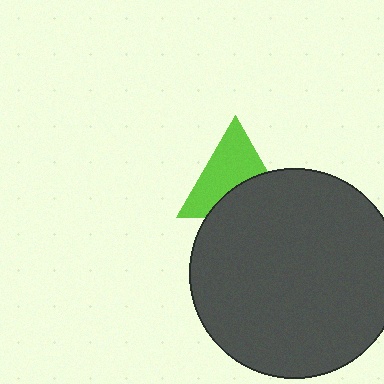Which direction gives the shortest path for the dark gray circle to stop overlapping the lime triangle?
Moving down gives the shortest separation.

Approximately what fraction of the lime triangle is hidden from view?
Roughly 40% of the lime triangle is hidden behind the dark gray circle.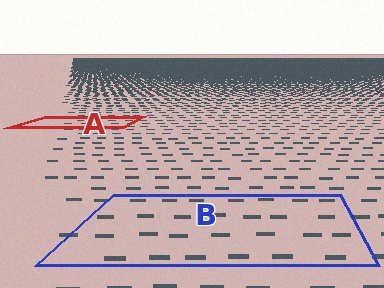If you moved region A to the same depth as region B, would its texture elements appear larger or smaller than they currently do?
They would appear larger. At a closer depth, the same texture elements are projected at a bigger on-screen size.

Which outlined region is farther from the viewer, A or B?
Region A is farther from the viewer — the texture elements inside it appear smaller and more densely packed.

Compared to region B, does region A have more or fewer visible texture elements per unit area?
Region A has more texture elements per unit area — they are packed more densely because it is farther away.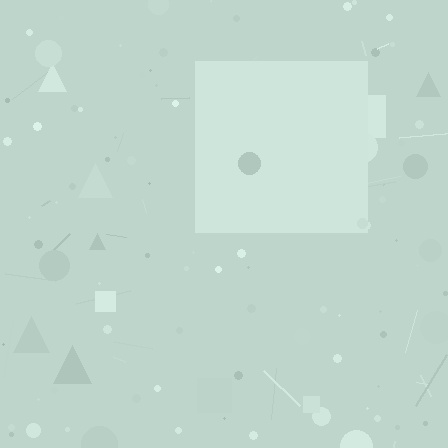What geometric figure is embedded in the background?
A square is embedded in the background.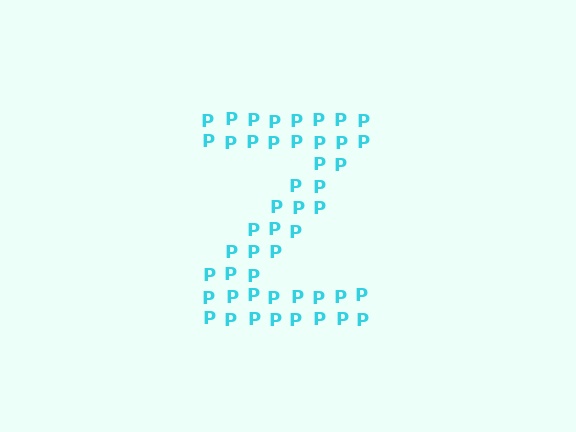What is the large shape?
The large shape is the letter Z.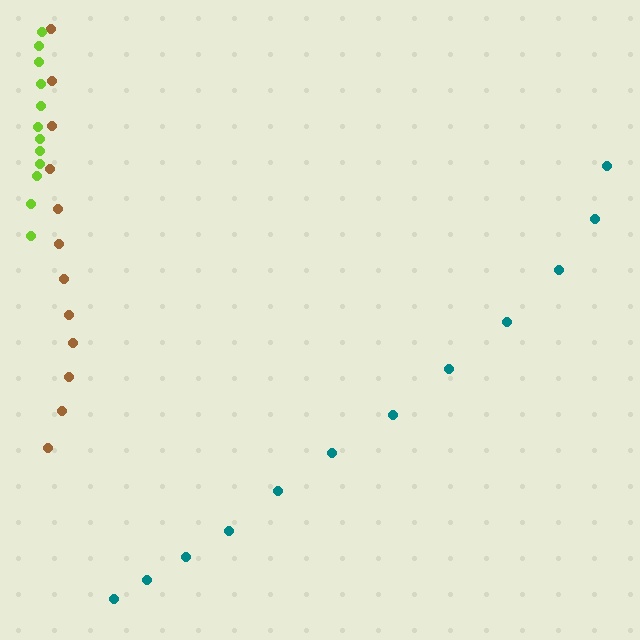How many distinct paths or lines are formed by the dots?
There are 3 distinct paths.